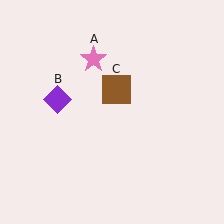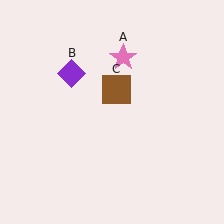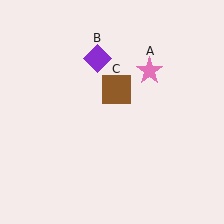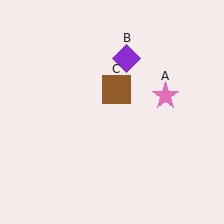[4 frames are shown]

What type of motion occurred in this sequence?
The pink star (object A), purple diamond (object B) rotated clockwise around the center of the scene.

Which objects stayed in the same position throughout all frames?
Brown square (object C) remained stationary.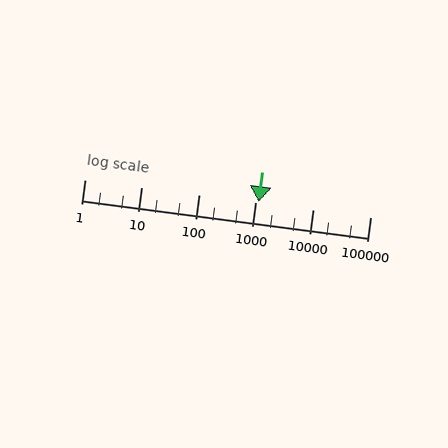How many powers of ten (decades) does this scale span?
The scale spans 5 decades, from 1 to 100000.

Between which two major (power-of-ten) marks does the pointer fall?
The pointer is between 1000 and 10000.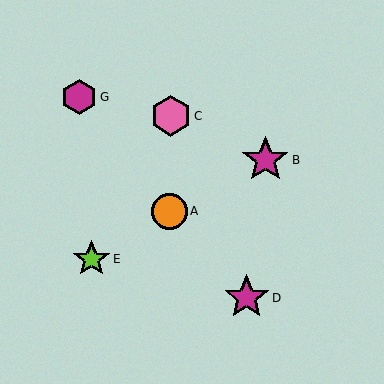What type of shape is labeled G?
Shape G is a magenta hexagon.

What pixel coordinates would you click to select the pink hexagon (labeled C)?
Click at (171, 116) to select the pink hexagon C.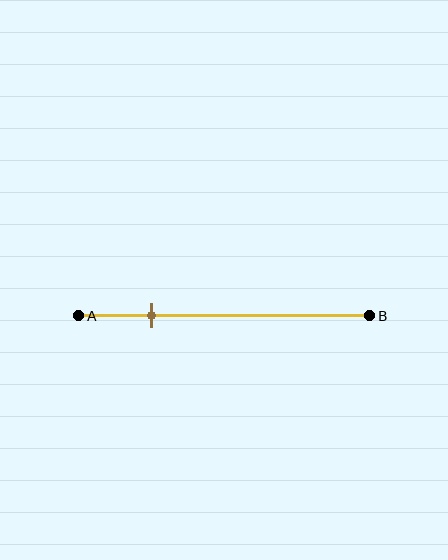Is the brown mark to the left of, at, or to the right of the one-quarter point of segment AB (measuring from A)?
The brown mark is approximately at the one-quarter point of segment AB.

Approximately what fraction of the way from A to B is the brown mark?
The brown mark is approximately 25% of the way from A to B.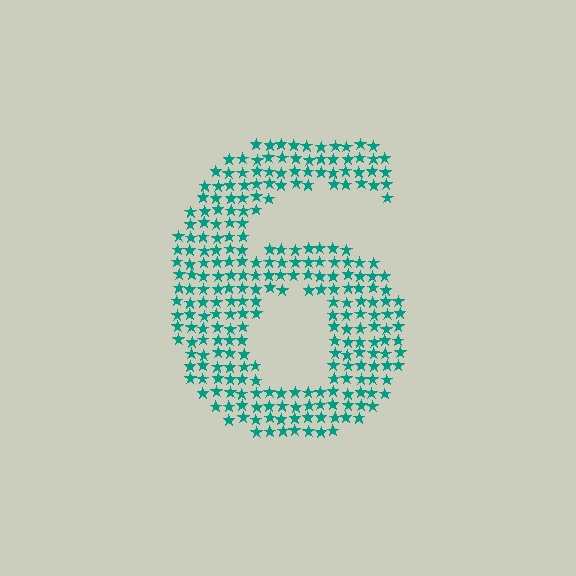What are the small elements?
The small elements are stars.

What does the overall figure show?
The overall figure shows the digit 6.